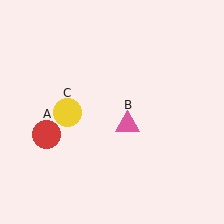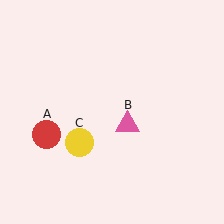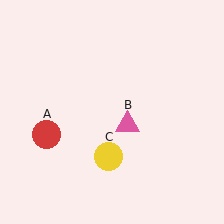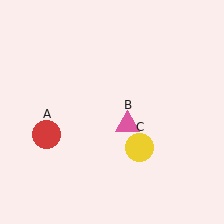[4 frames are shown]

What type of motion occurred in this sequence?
The yellow circle (object C) rotated counterclockwise around the center of the scene.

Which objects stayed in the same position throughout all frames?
Red circle (object A) and pink triangle (object B) remained stationary.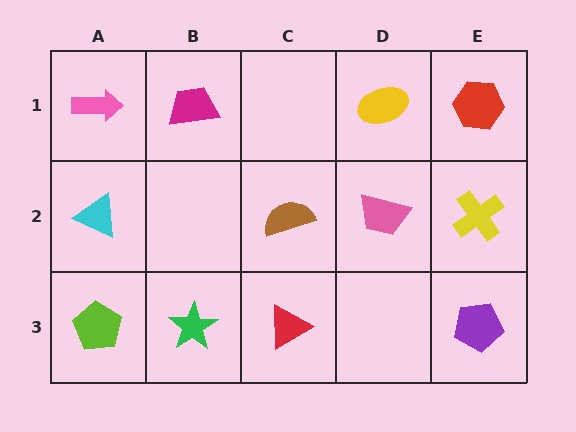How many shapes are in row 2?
4 shapes.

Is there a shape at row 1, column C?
No, that cell is empty.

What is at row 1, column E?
A red hexagon.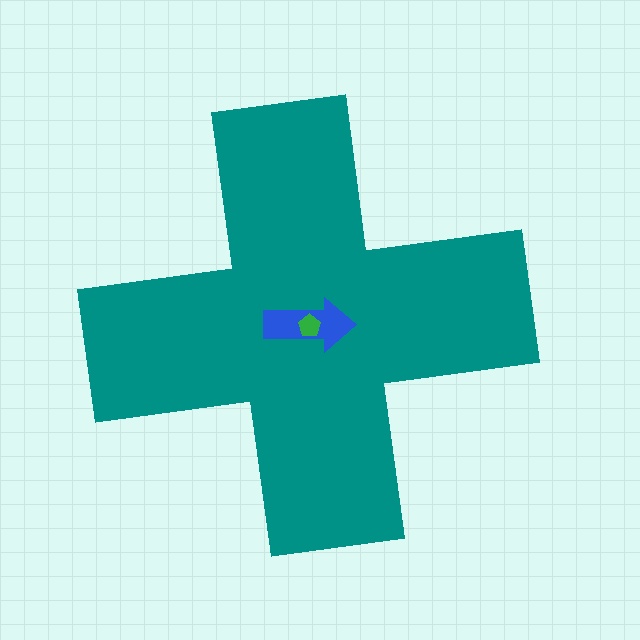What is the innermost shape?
The green pentagon.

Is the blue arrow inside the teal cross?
Yes.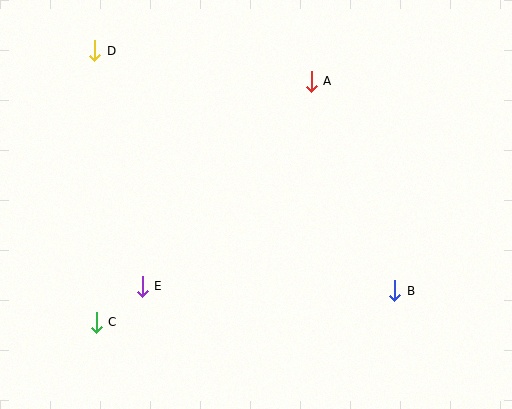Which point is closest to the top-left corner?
Point D is closest to the top-left corner.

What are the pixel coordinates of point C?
Point C is at (96, 322).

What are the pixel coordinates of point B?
Point B is at (395, 291).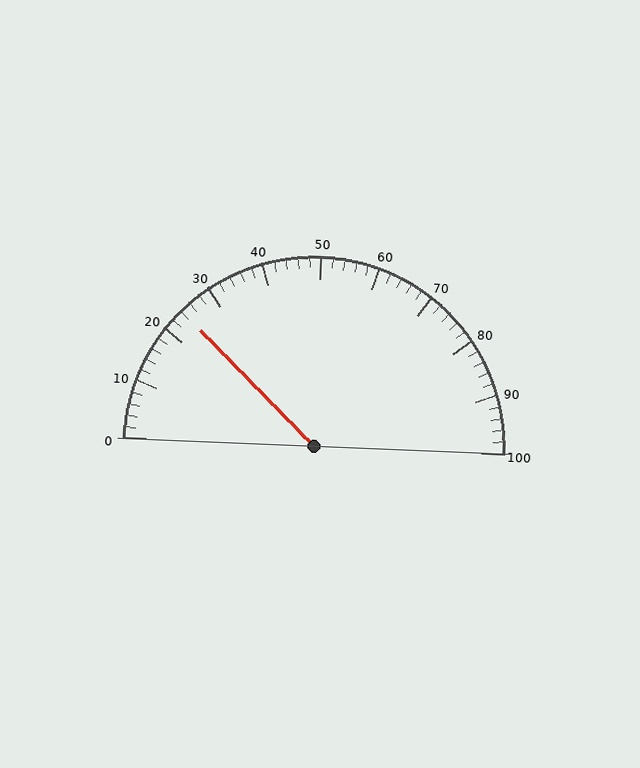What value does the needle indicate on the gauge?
The needle indicates approximately 24.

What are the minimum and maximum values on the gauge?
The gauge ranges from 0 to 100.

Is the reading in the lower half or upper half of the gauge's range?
The reading is in the lower half of the range (0 to 100).